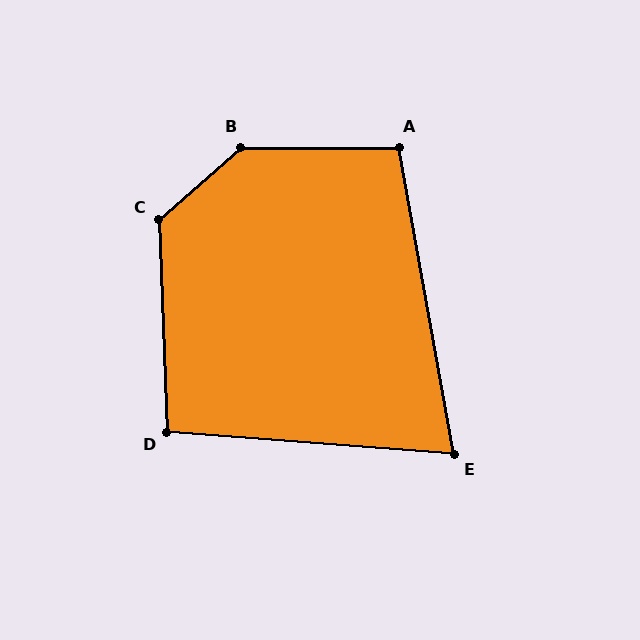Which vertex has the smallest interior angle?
E, at approximately 76 degrees.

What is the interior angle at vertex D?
Approximately 96 degrees (obtuse).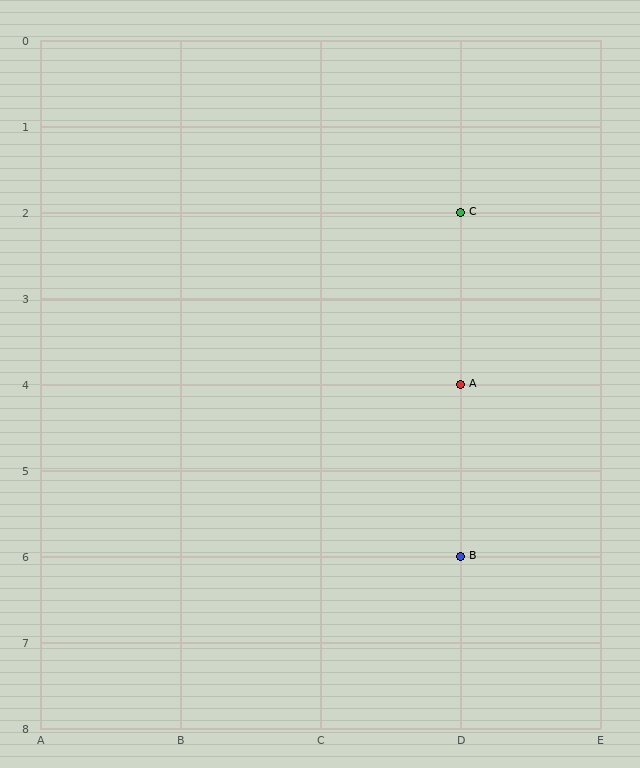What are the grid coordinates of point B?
Point B is at grid coordinates (D, 6).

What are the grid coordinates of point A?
Point A is at grid coordinates (D, 4).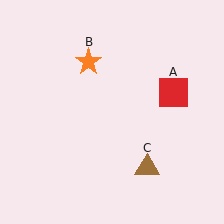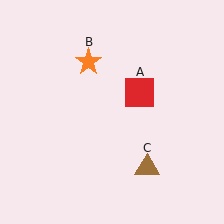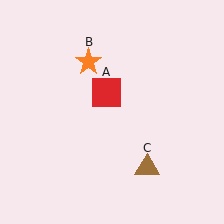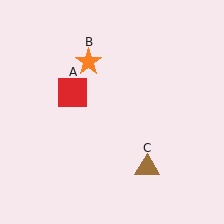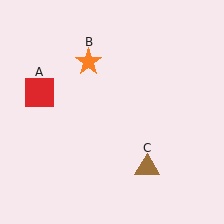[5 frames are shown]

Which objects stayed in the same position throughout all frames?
Orange star (object B) and brown triangle (object C) remained stationary.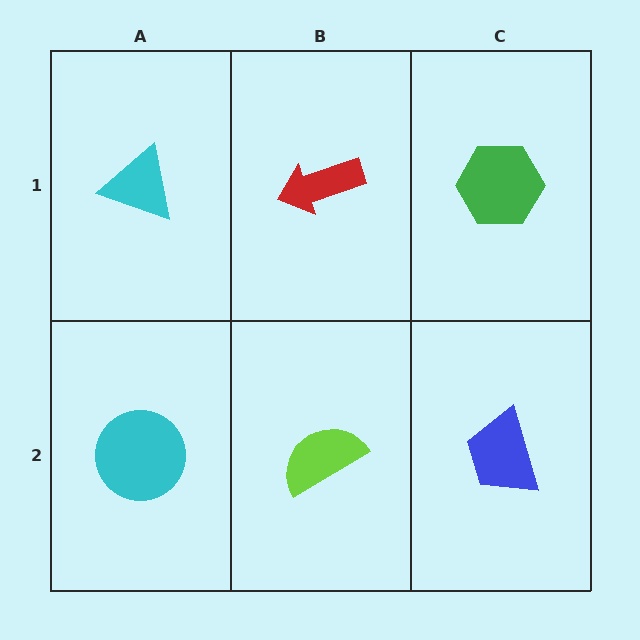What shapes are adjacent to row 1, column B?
A lime semicircle (row 2, column B), a cyan triangle (row 1, column A), a green hexagon (row 1, column C).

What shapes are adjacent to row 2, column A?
A cyan triangle (row 1, column A), a lime semicircle (row 2, column B).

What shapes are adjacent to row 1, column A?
A cyan circle (row 2, column A), a red arrow (row 1, column B).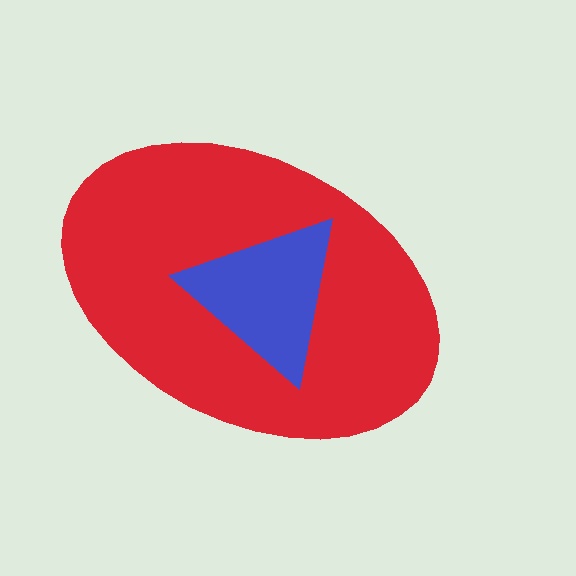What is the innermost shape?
The blue triangle.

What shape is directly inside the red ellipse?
The blue triangle.